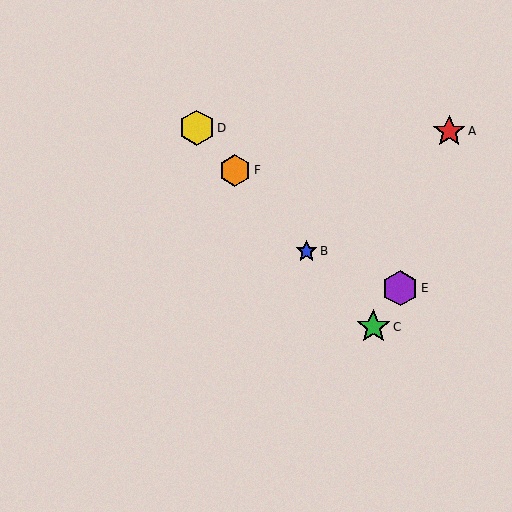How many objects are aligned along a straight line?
4 objects (B, C, D, F) are aligned along a straight line.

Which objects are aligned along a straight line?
Objects B, C, D, F are aligned along a straight line.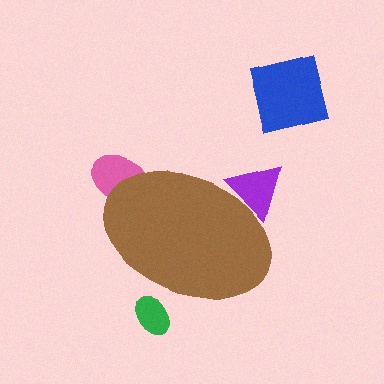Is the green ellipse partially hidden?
Yes, the green ellipse is partially hidden behind the brown ellipse.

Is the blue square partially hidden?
No, the blue square is fully visible.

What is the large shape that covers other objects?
A brown ellipse.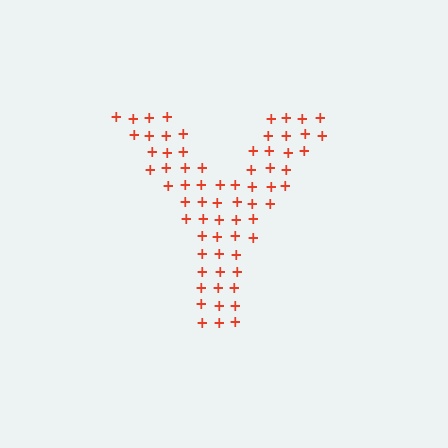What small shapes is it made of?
It is made of small plus signs.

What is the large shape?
The large shape is the letter Y.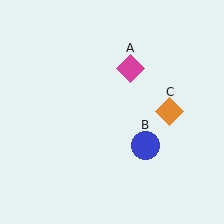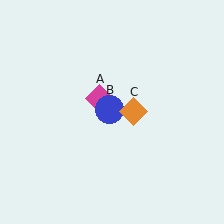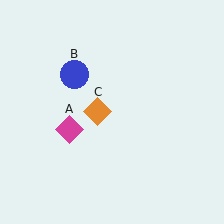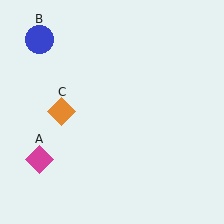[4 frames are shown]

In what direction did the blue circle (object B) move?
The blue circle (object B) moved up and to the left.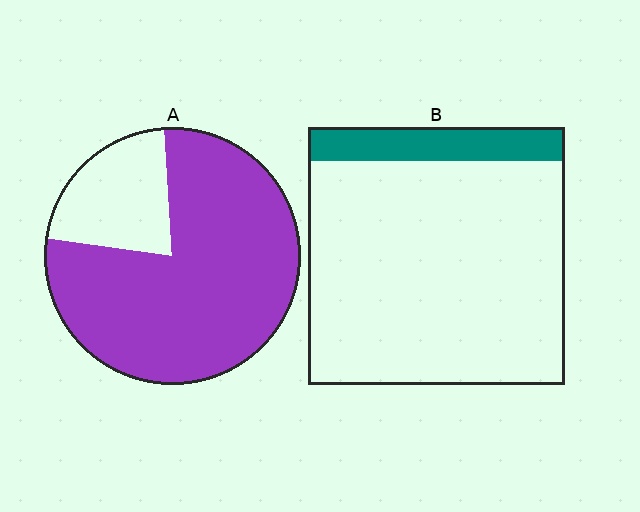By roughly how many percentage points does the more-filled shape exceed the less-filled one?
By roughly 65 percentage points (A over B).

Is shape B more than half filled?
No.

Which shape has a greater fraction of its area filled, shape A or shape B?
Shape A.